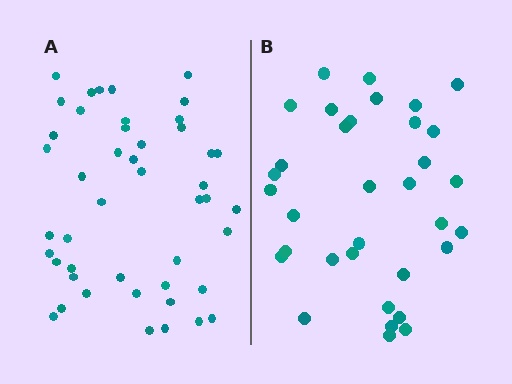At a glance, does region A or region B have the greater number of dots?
Region A (the left region) has more dots.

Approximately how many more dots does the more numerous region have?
Region A has roughly 12 or so more dots than region B.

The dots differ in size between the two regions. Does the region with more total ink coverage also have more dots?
No. Region B has more total ink coverage because its dots are larger, but region A actually contains more individual dots. Total area can be misleading — the number of items is what matters here.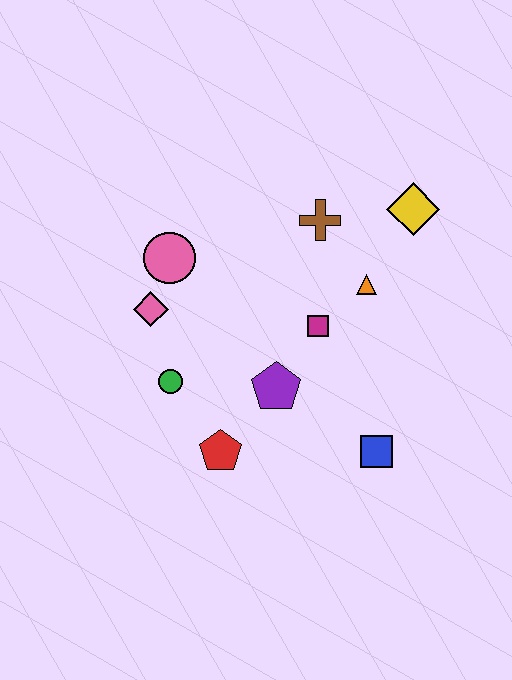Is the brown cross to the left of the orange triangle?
Yes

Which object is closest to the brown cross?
The orange triangle is closest to the brown cross.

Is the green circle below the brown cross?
Yes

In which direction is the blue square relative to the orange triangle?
The blue square is below the orange triangle.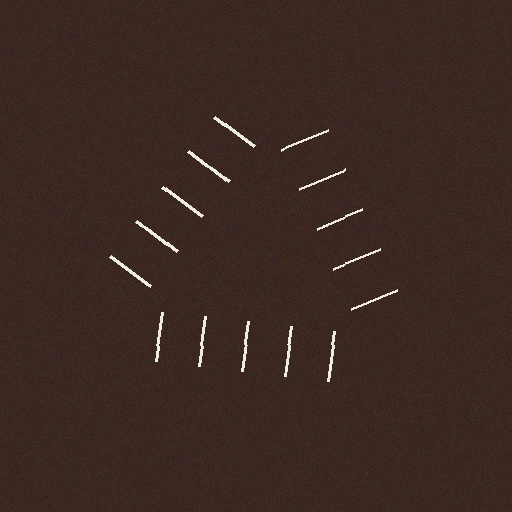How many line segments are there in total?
15 — 5 along each of the 3 edges.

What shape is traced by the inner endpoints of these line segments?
An illusory triangle — the line segments terminate on its edges but no continuous stroke is drawn.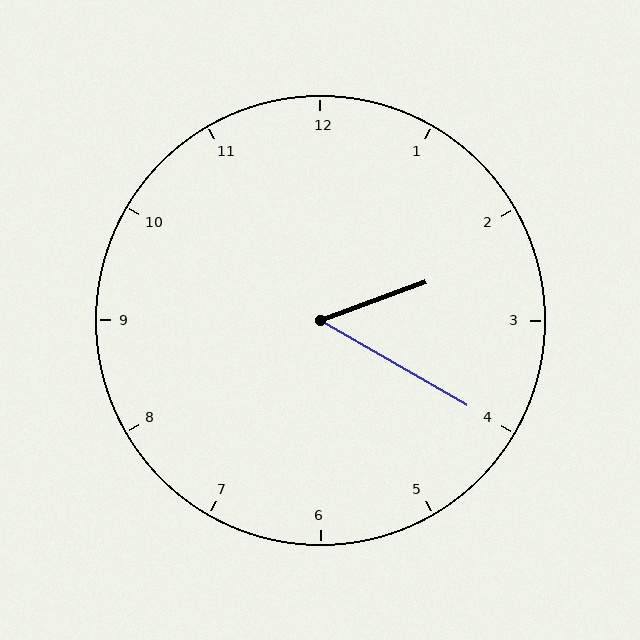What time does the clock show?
2:20.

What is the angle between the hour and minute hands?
Approximately 50 degrees.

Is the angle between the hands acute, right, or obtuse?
It is acute.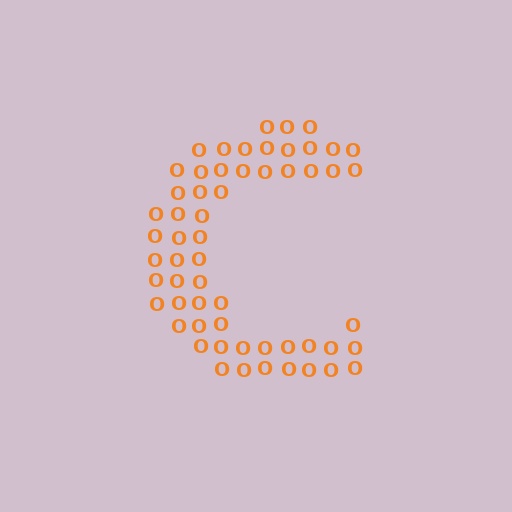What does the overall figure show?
The overall figure shows the letter C.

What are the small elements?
The small elements are letter O's.